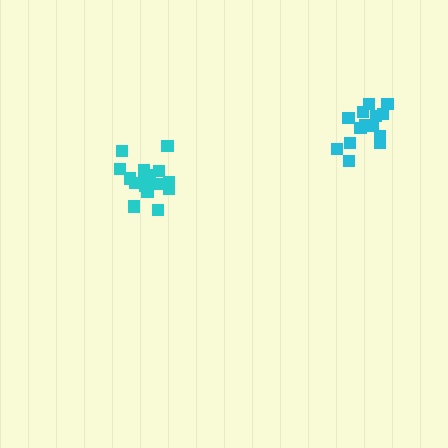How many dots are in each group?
Group 1: 14 dots, Group 2: 17 dots (31 total).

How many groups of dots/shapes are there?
There are 2 groups.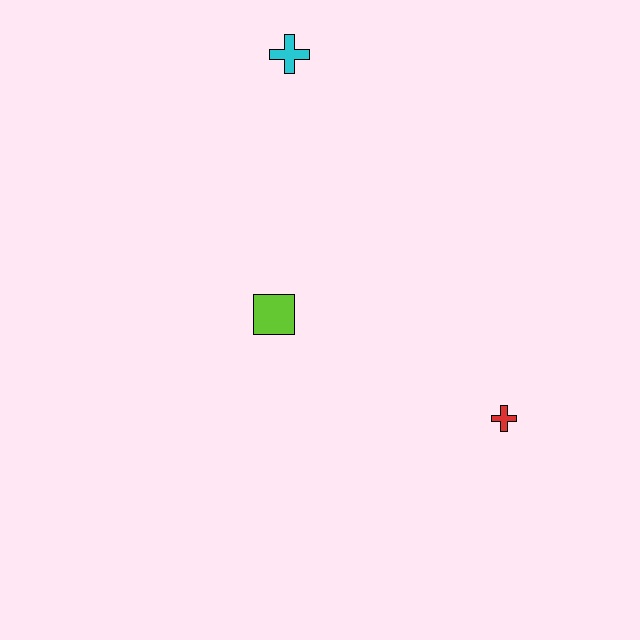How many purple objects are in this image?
There are no purple objects.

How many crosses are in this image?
There are 2 crosses.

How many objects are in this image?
There are 3 objects.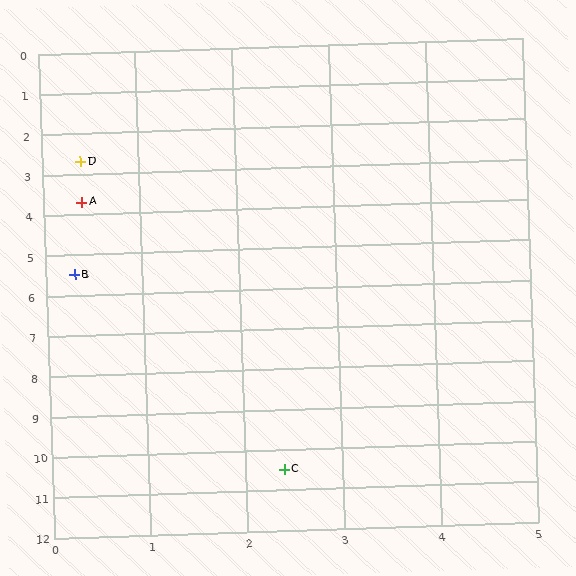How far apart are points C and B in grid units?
Points C and B are about 5.4 grid units apart.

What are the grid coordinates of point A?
Point A is at approximately (0.4, 3.7).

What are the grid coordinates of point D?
Point D is at approximately (0.4, 2.7).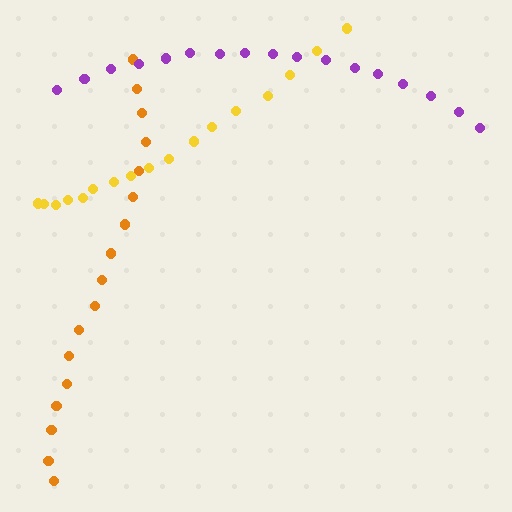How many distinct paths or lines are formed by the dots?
There are 3 distinct paths.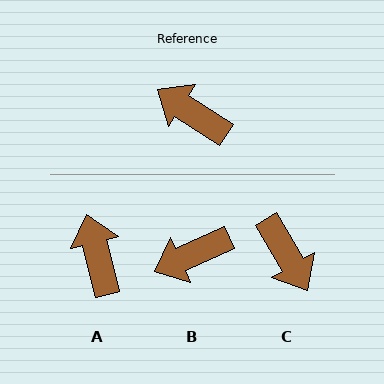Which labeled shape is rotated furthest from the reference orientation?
C, about 154 degrees away.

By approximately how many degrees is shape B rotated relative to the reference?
Approximately 58 degrees counter-clockwise.